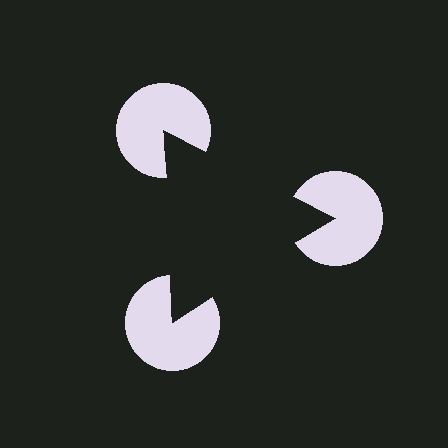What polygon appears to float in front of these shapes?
An illusory triangle — its edges are inferred from the aligned wedge cuts in the pac-man discs, not physically drawn.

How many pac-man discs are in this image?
There are 3 — one at each vertex of the illusory triangle.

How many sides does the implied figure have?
3 sides.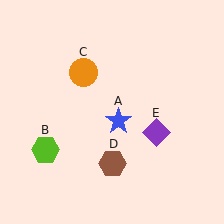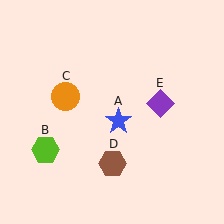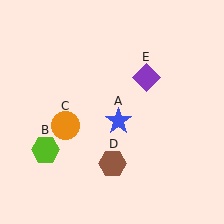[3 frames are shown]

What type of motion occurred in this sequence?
The orange circle (object C), purple diamond (object E) rotated counterclockwise around the center of the scene.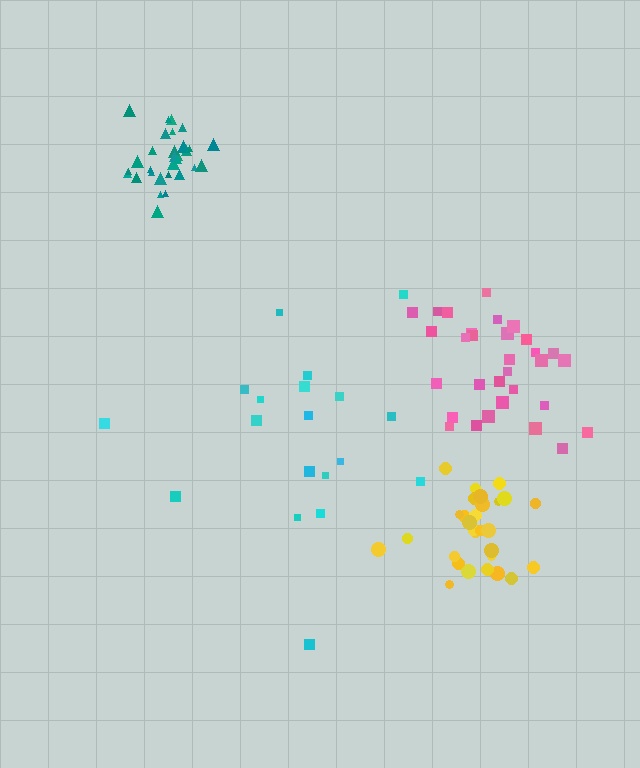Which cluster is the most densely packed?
Teal.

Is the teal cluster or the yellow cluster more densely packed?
Teal.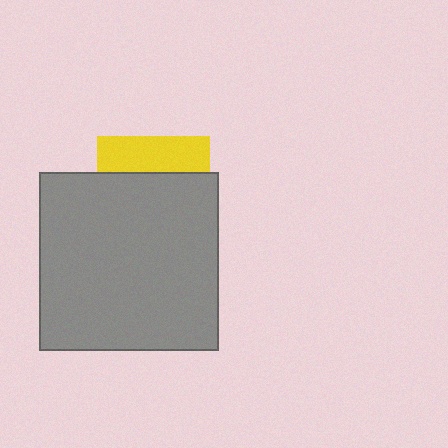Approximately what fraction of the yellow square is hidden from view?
Roughly 68% of the yellow square is hidden behind the gray rectangle.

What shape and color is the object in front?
The object in front is a gray rectangle.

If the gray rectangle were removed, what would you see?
You would see the complete yellow square.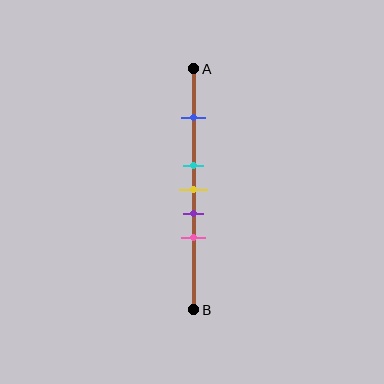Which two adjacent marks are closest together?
The cyan and yellow marks are the closest adjacent pair.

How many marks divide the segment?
There are 5 marks dividing the segment.